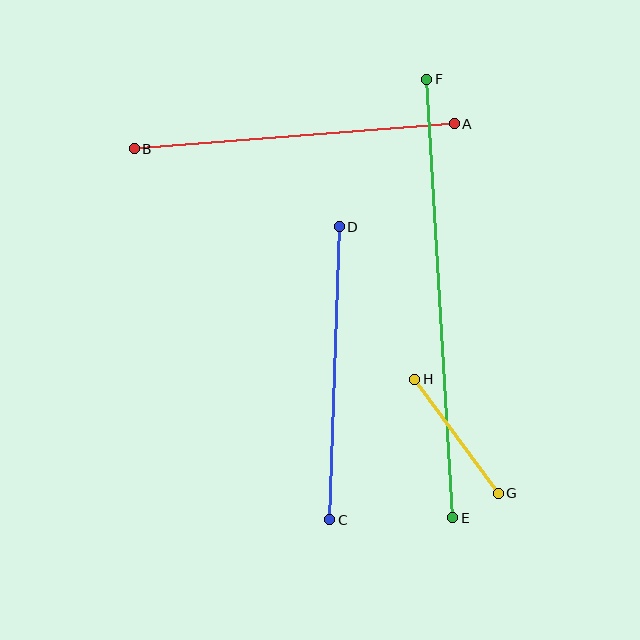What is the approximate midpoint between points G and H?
The midpoint is at approximately (457, 436) pixels.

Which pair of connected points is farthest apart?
Points E and F are farthest apart.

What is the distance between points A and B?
The distance is approximately 321 pixels.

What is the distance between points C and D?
The distance is approximately 293 pixels.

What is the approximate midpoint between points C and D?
The midpoint is at approximately (334, 373) pixels.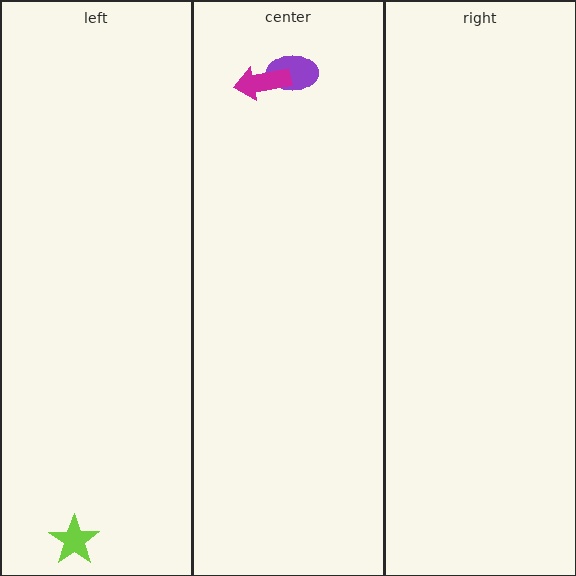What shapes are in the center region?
The purple ellipse, the magenta arrow.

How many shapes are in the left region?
1.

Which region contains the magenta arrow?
The center region.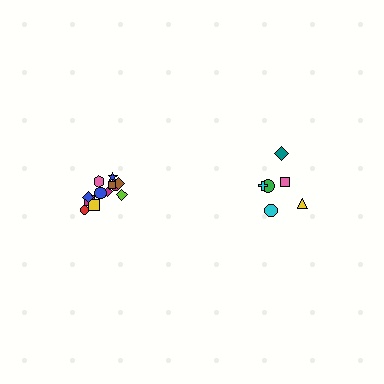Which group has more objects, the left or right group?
The left group.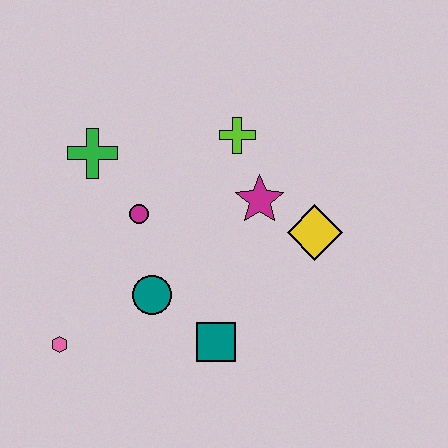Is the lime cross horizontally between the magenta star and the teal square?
Yes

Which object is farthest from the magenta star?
The pink hexagon is farthest from the magenta star.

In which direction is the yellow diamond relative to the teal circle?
The yellow diamond is to the right of the teal circle.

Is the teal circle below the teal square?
No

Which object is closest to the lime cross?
The magenta star is closest to the lime cross.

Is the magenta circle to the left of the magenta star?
Yes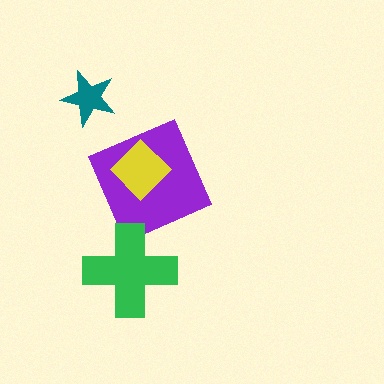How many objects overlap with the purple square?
1 object overlaps with the purple square.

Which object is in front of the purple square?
The yellow diamond is in front of the purple square.